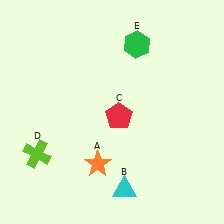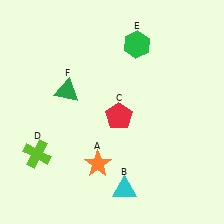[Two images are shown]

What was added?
A green triangle (F) was added in Image 2.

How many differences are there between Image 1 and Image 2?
There is 1 difference between the two images.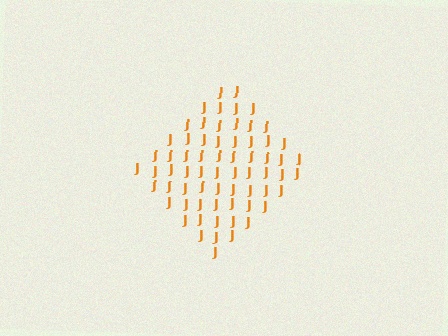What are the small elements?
The small elements are letter J's.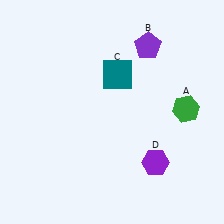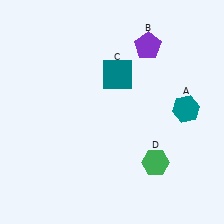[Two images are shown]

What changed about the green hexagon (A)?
In Image 1, A is green. In Image 2, it changed to teal.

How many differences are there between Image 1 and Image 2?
There are 2 differences between the two images.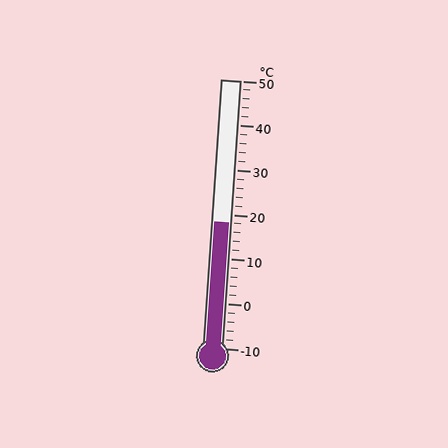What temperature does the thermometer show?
The thermometer shows approximately 18°C.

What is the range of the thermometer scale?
The thermometer scale ranges from -10°C to 50°C.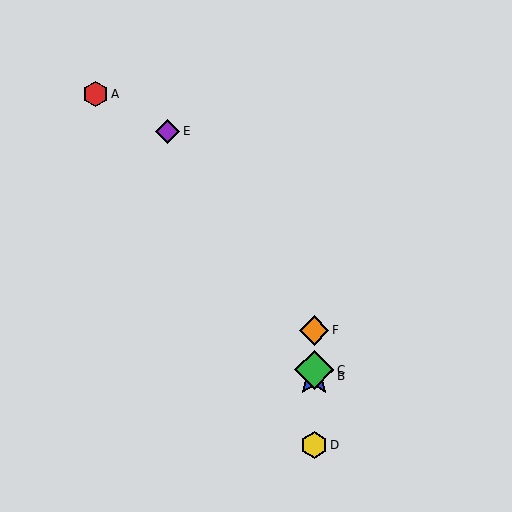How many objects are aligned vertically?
4 objects (B, C, D, F) are aligned vertically.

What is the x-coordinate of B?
Object B is at x≈314.